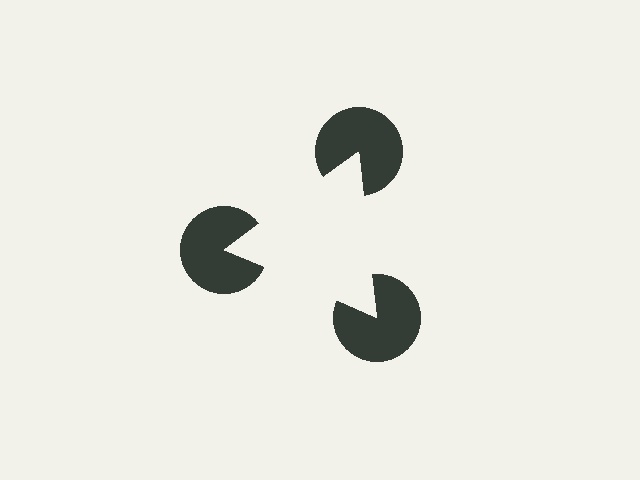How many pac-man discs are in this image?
There are 3 — one at each vertex of the illusory triangle.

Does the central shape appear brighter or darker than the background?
It typically appears slightly brighter than the background, even though no actual brightness change is drawn.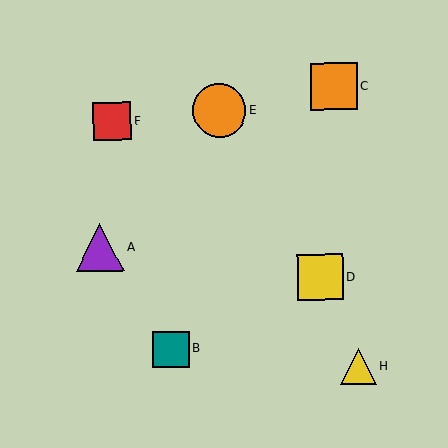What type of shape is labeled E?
Shape E is an orange circle.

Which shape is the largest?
The orange circle (labeled E) is the largest.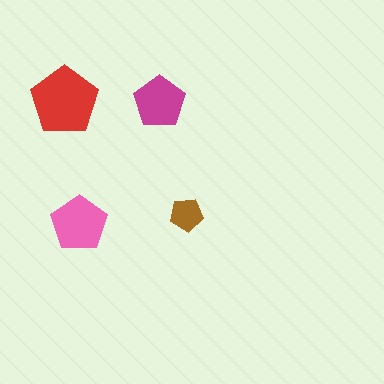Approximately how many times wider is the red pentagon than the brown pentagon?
About 2 times wider.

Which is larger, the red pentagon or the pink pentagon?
The red one.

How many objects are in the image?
There are 4 objects in the image.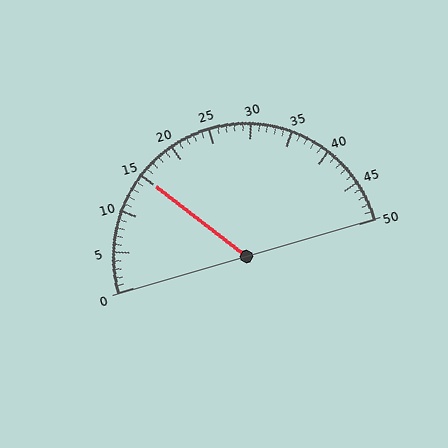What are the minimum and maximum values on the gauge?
The gauge ranges from 0 to 50.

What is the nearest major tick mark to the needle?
The nearest major tick mark is 15.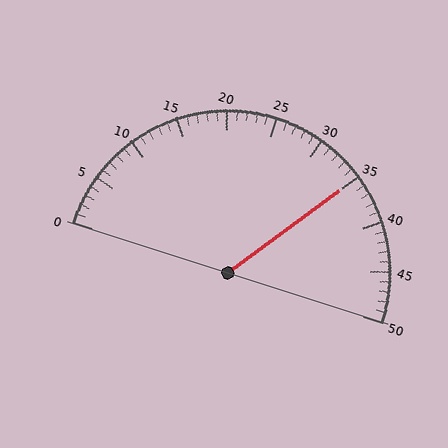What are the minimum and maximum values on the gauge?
The gauge ranges from 0 to 50.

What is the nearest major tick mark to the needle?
The nearest major tick mark is 35.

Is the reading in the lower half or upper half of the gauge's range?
The reading is in the upper half of the range (0 to 50).